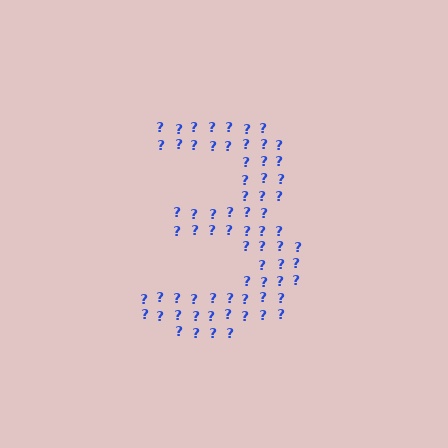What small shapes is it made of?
It is made of small question marks.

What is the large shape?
The large shape is the digit 3.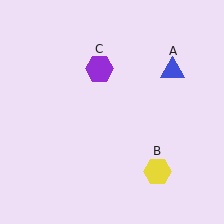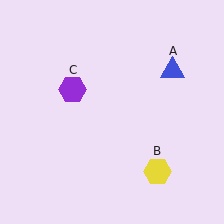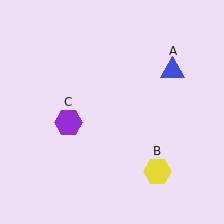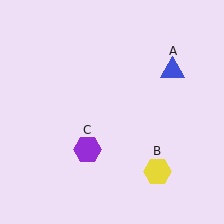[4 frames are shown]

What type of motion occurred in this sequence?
The purple hexagon (object C) rotated counterclockwise around the center of the scene.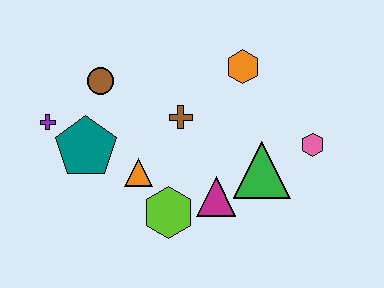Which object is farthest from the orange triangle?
The pink hexagon is farthest from the orange triangle.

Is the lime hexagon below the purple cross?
Yes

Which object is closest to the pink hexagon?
The green triangle is closest to the pink hexagon.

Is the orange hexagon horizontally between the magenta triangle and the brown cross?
No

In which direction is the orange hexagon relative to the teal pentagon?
The orange hexagon is to the right of the teal pentagon.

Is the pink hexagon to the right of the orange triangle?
Yes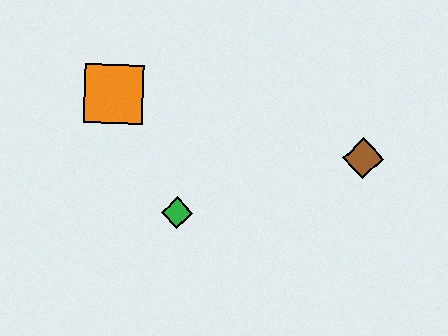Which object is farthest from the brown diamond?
The orange square is farthest from the brown diamond.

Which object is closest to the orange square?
The green diamond is closest to the orange square.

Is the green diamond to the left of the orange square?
No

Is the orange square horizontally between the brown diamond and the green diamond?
No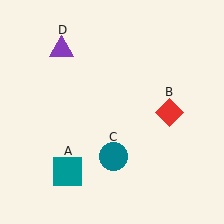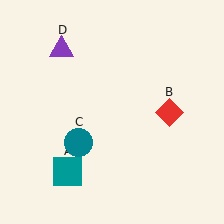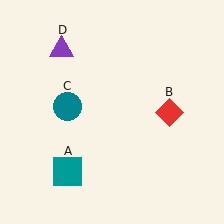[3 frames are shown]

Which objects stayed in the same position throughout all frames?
Teal square (object A) and red diamond (object B) and purple triangle (object D) remained stationary.